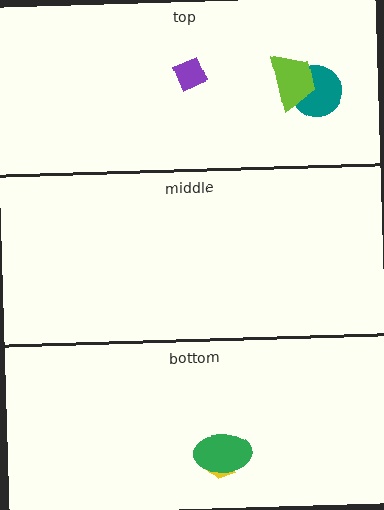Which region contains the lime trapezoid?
The top region.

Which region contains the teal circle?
The top region.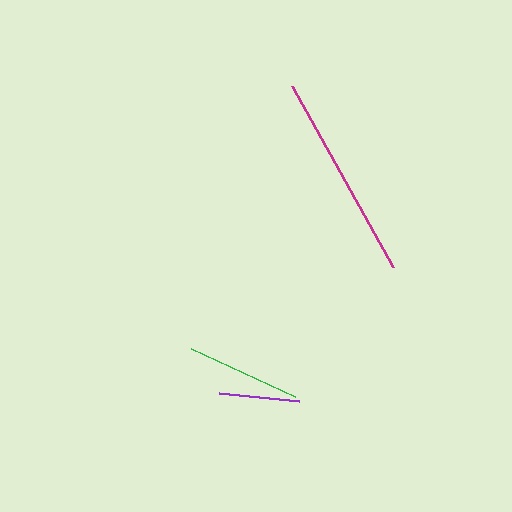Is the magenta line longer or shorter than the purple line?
The magenta line is longer than the purple line.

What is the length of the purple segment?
The purple segment is approximately 81 pixels long.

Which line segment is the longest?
The magenta line is the longest at approximately 207 pixels.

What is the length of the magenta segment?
The magenta segment is approximately 207 pixels long.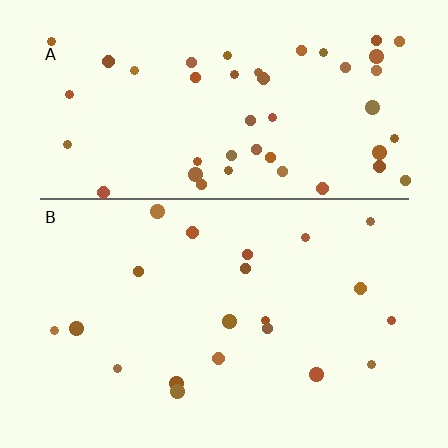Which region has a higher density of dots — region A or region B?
A (the top).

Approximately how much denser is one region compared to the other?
Approximately 2.3× — region A over region B.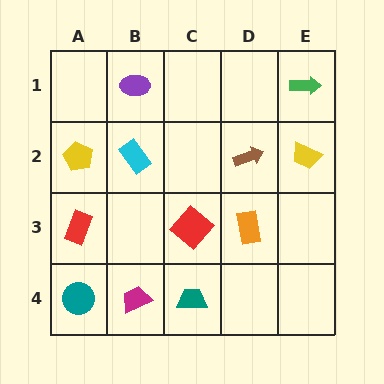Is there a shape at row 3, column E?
No, that cell is empty.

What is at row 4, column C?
A teal trapezoid.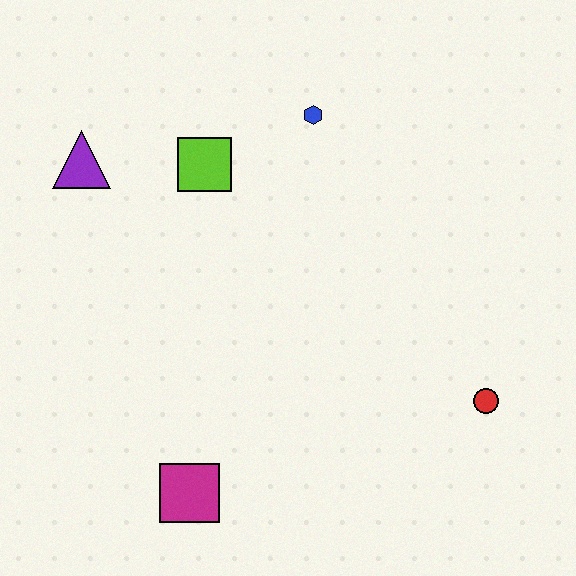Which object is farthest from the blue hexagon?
The magenta square is farthest from the blue hexagon.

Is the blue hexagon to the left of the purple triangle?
No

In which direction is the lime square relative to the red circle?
The lime square is to the left of the red circle.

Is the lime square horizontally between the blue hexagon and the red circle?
No